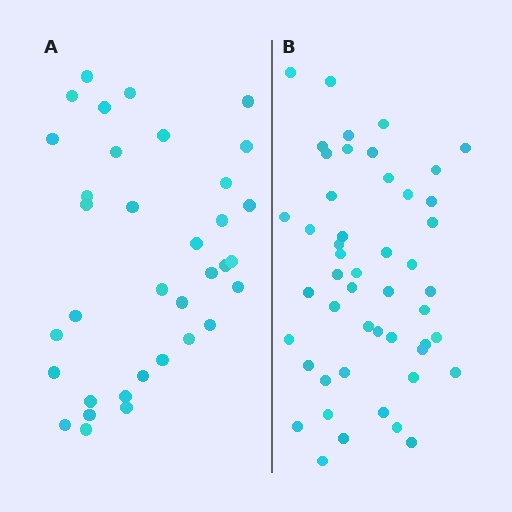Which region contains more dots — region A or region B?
Region B (the right region) has more dots.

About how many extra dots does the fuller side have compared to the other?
Region B has approximately 15 more dots than region A.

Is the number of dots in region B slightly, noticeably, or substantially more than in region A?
Region B has noticeably more, but not dramatically so. The ratio is roughly 1.4 to 1.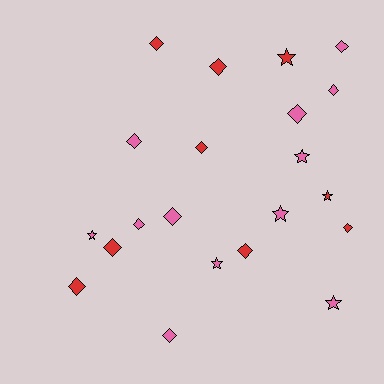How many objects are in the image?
There are 21 objects.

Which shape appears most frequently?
Diamond, with 14 objects.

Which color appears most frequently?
Pink, with 12 objects.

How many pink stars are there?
There are 5 pink stars.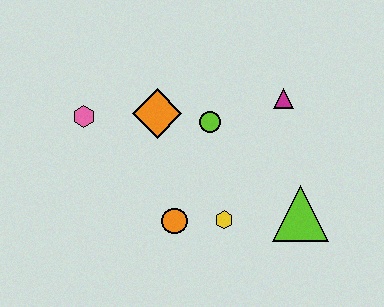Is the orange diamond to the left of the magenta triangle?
Yes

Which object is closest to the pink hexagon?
The orange diamond is closest to the pink hexagon.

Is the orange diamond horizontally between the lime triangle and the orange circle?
No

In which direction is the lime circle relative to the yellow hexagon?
The lime circle is above the yellow hexagon.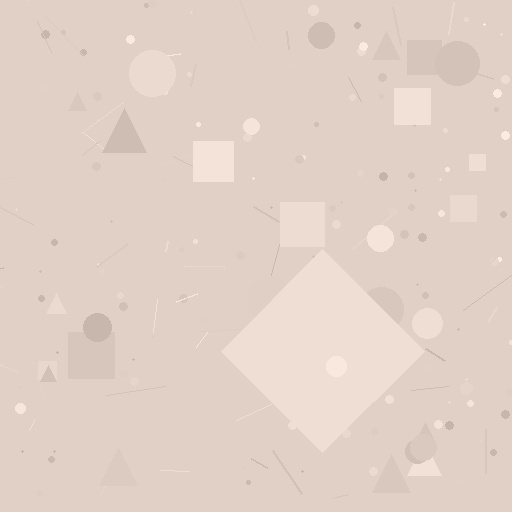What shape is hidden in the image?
A diamond is hidden in the image.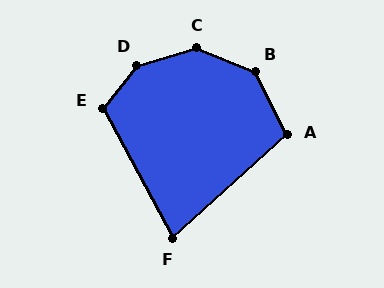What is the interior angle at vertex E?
Approximately 114 degrees (obtuse).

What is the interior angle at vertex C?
Approximately 142 degrees (obtuse).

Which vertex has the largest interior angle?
D, at approximately 144 degrees.